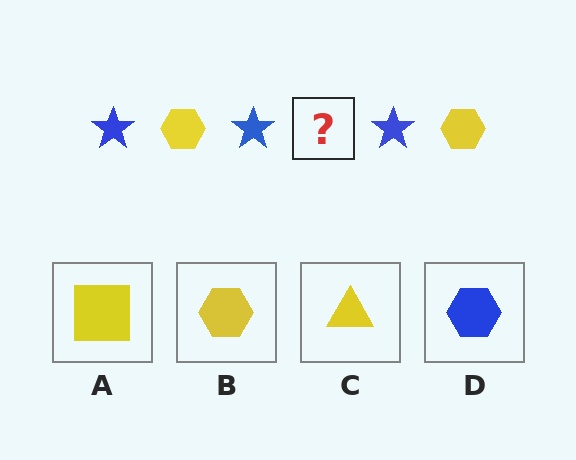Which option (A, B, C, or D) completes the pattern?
B.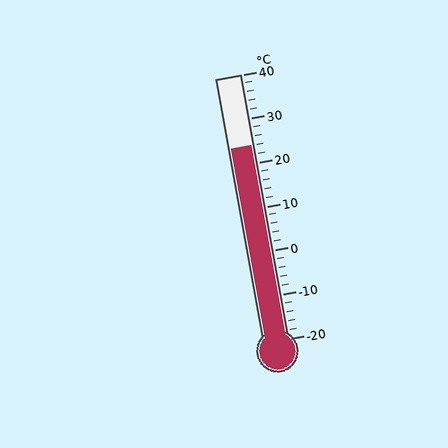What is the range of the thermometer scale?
The thermometer scale ranges from -20°C to 40°C.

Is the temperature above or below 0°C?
The temperature is above 0°C.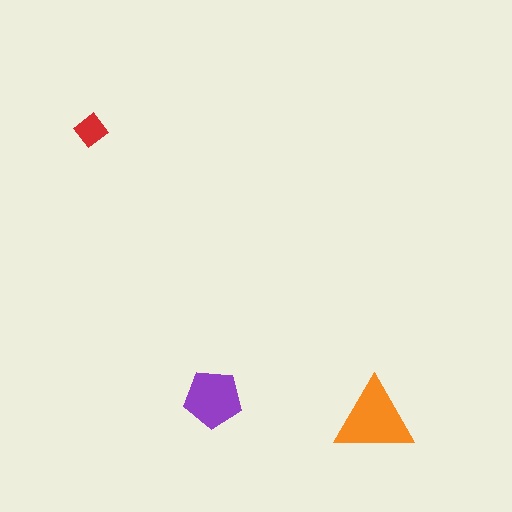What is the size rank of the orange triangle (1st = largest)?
1st.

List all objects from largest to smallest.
The orange triangle, the purple pentagon, the red diamond.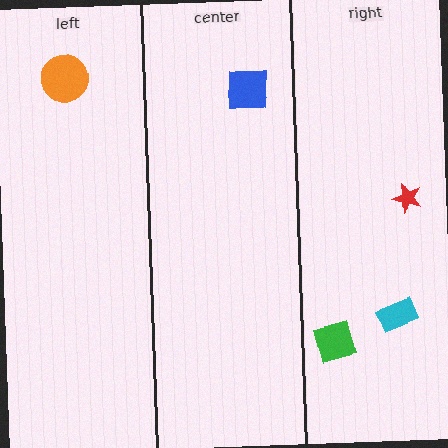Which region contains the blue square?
The center region.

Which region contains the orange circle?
The left region.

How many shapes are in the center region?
1.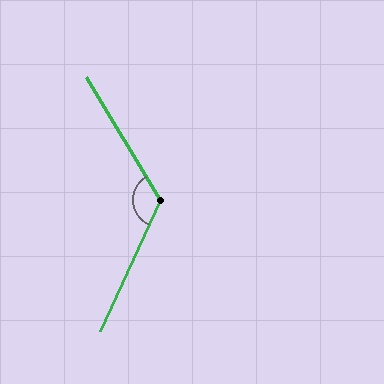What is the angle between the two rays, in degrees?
Approximately 124 degrees.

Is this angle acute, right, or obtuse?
It is obtuse.